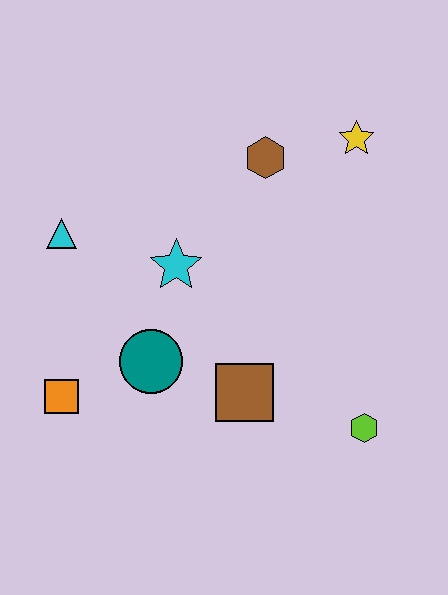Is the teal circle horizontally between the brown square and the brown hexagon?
No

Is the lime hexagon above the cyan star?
No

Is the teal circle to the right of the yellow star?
No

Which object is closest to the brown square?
The teal circle is closest to the brown square.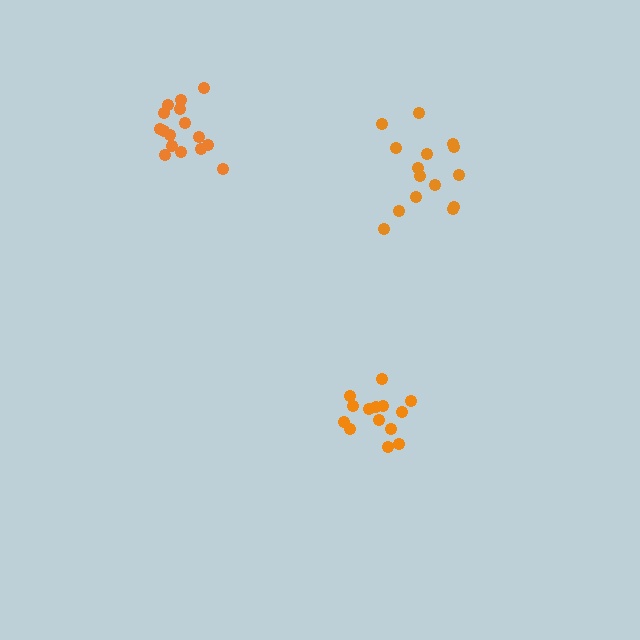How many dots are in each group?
Group 1: 14 dots, Group 2: 15 dots, Group 3: 16 dots (45 total).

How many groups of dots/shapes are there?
There are 3 groups.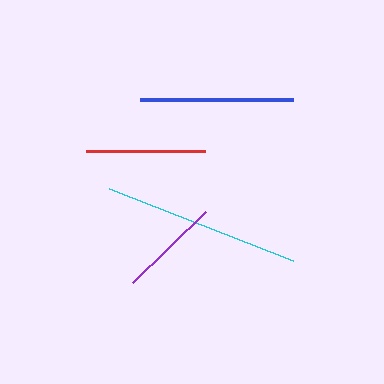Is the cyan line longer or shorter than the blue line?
The cyan line is longer than the blue line.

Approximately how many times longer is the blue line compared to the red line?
The blue line is approximately 1.3 times the length of the red line.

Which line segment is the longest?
The cyan line is the longest at approximately 198 pixels.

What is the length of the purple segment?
The purple segment is approximately 101 pixels long.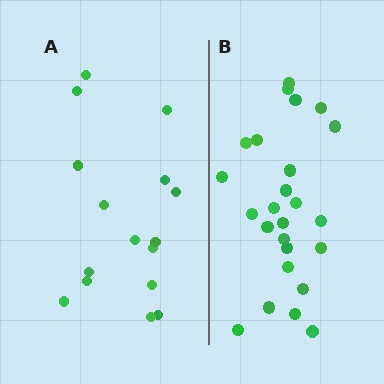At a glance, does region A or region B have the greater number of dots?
Region B (the right region) has more dots.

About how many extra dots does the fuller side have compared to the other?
Region B has roughly 8 or so more dots than region A.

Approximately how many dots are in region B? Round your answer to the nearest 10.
About 20 dots. (The exact count is 25, which rounds to 20.)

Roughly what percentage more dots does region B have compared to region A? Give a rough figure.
About 55% more.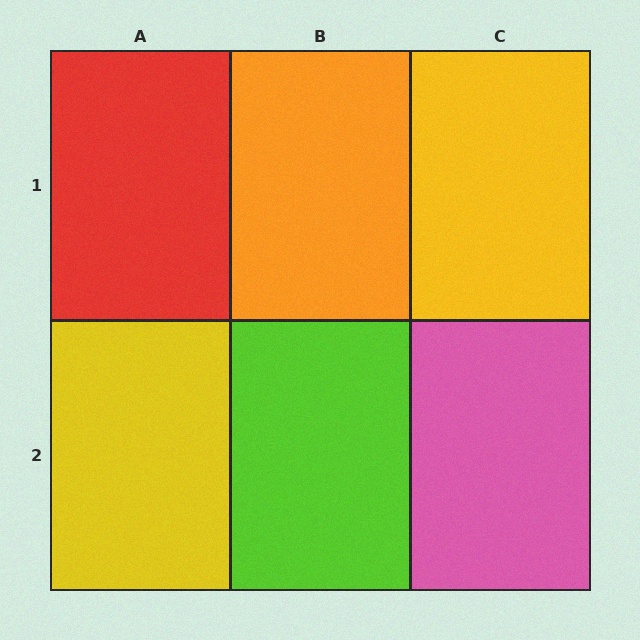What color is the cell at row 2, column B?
Lime.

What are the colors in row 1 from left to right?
Red, orange, yellow.